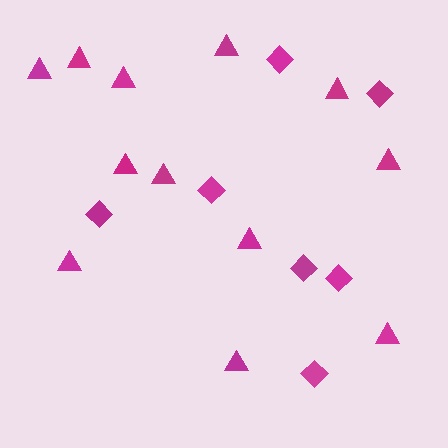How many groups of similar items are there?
There are 2 groups: one group of triangles (12) and one group of diamonds (7).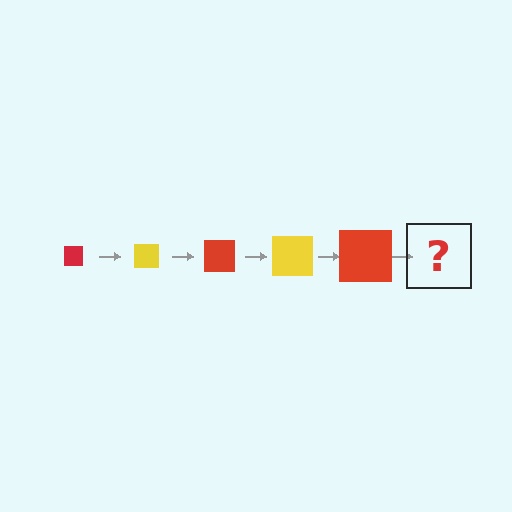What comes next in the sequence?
The next element should be a yellow square, larger than the previous one.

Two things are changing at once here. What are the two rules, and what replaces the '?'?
The two rules are that the square grows larger each step and the color cycles through red and yellow. The '?' should be a yellow square, larger than the previous one.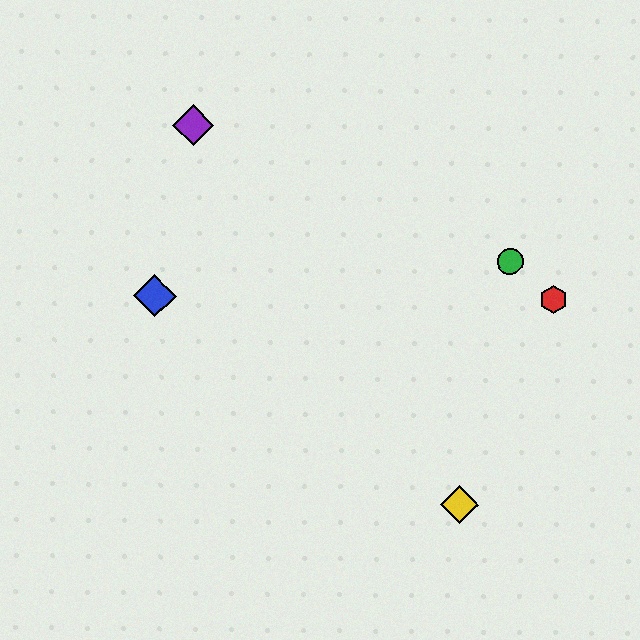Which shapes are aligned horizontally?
The red hexagon, the blue diamond are aligned horizontally.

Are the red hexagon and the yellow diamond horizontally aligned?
No, the red hexagon is at y≈300 and the yellow diamond is at y≈504.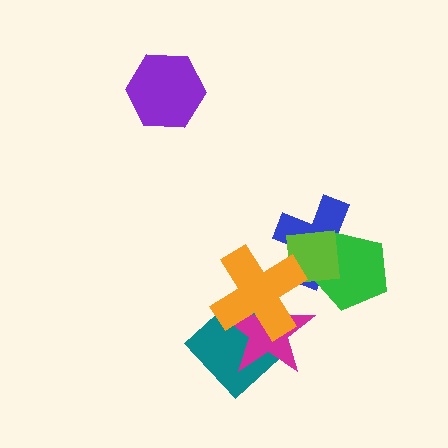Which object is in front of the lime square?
The orange cross is in front of the lime square.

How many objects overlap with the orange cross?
4 objects overlap with the orange cross.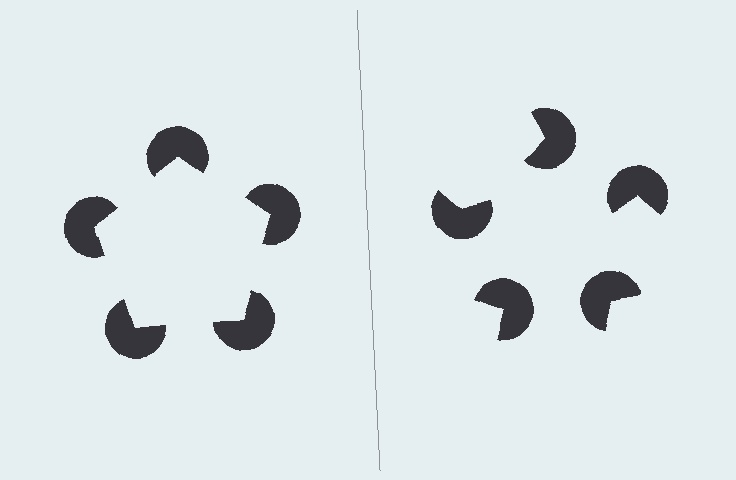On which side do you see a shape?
An illusory pentagon appears on the left side. On the right side the wedge cuts are rotated, so no coherent shape forms.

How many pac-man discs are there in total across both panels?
10 — 5 on each side.